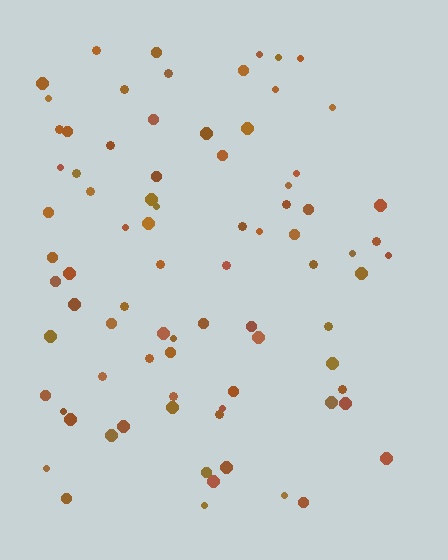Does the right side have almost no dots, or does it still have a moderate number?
Still a moderate number, just noticeably fewer than the left.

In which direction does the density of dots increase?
From right to left, with the left side densest.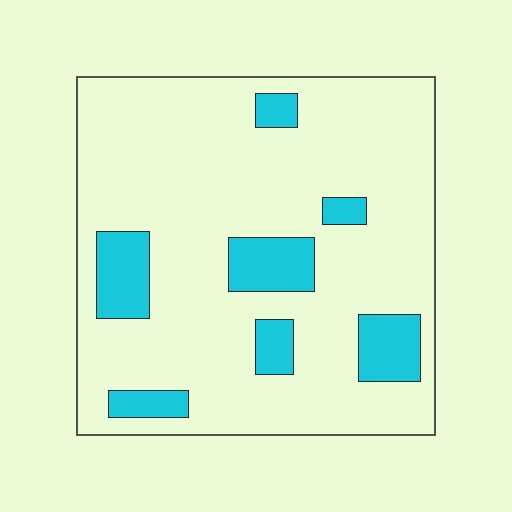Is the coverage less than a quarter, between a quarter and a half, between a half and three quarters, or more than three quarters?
Less than a quarter.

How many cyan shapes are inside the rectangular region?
7.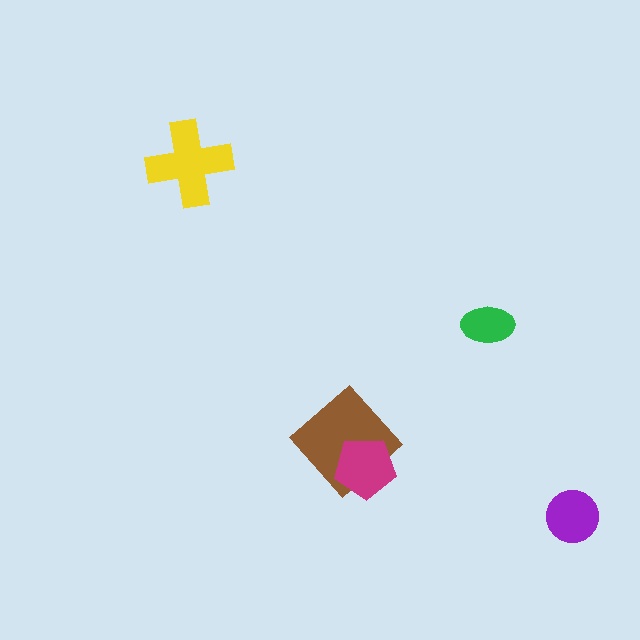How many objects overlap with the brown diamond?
1 object overlaps with the brown diamond.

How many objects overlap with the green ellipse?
0 objects overlap with the green ellipse.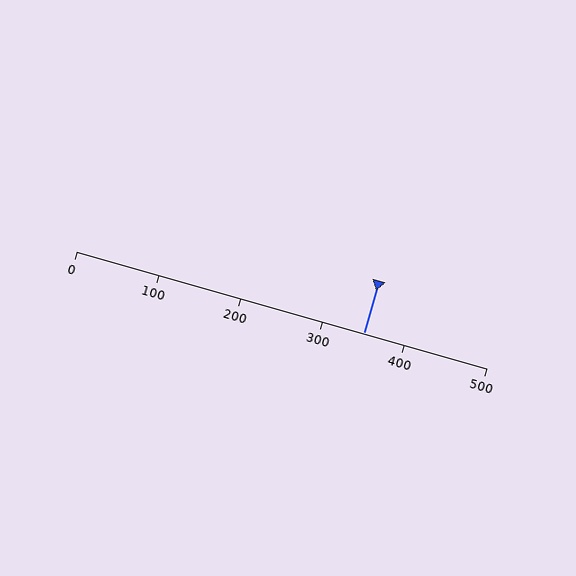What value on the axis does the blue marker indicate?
The marker indicates approximately 350.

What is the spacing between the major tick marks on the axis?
The major ticks are spaced 100 apart.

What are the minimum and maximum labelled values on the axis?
The axis runs from 0 to 500.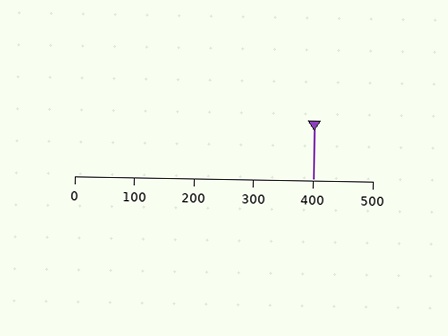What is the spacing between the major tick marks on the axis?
The major ticks are spaced 100 apart.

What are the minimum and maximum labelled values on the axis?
The axis runs from 0 to 500.